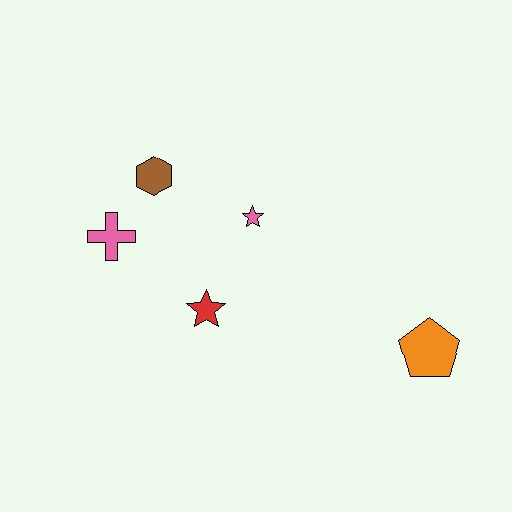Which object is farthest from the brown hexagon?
The orange pentagon is farthest from the brown hexagon.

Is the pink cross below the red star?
No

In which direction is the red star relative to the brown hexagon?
The red star is below the brown hexagon.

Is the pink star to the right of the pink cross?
Yes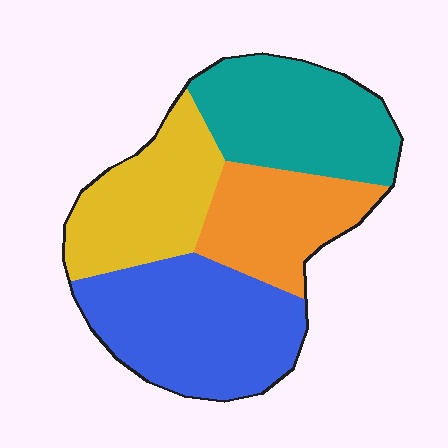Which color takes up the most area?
Blue, at roughly 30%.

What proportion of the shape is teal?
Teal covers around 25% of the shape.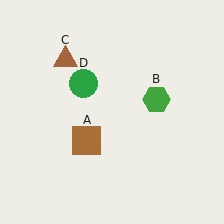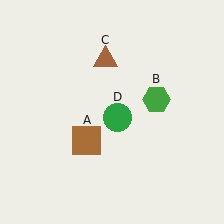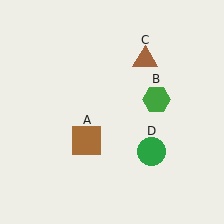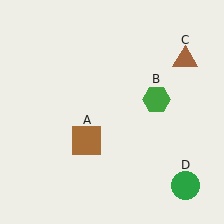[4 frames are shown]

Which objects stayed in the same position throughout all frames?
Brown square (object A) and green hexagon (object B) remained stationary.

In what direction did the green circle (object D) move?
The green circle (object D) moved down and to the right.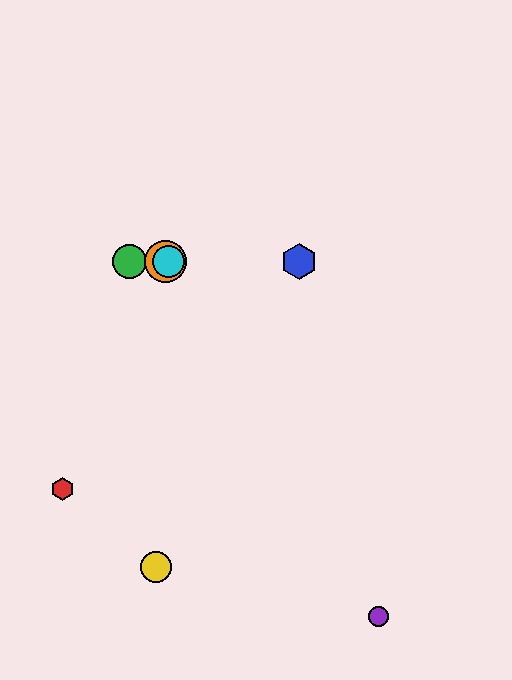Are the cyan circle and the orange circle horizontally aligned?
Yes, both are at y≈261.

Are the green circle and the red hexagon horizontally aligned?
No, the green circle is at y≈261 and the red hexagon is at y≈489.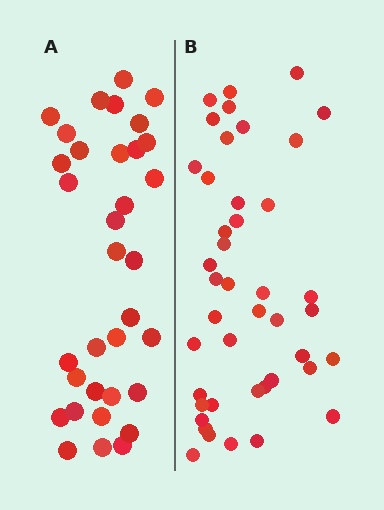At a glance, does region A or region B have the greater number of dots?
Region B (the right region) has more dots.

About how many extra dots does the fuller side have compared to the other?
Region B has roughly 8 or so more dots than region A.